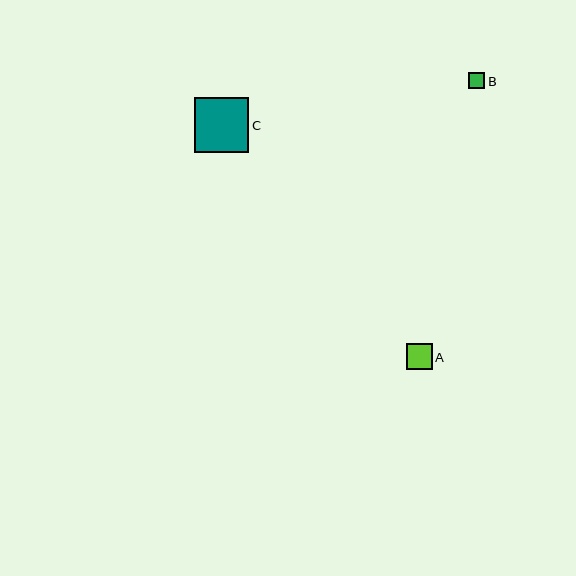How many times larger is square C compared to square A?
Square C is approximately 2.1 times the size of square A.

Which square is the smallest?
Square B is the smallest with a size of approximately 16 pixels.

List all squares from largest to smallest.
From largest to smallest: C, A, B.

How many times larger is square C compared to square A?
Square C is approximately 2.1 times the size of square A.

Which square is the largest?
Square C is the largest with a size of approximately 55 pixels.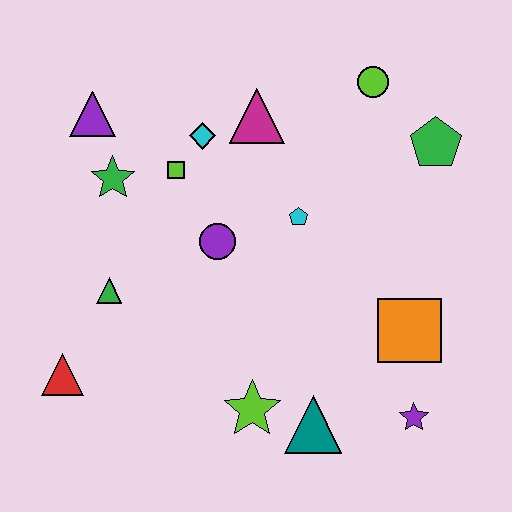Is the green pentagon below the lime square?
No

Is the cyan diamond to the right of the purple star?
No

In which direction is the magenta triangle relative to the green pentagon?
The magenta triangle is to the left of the green pentagon.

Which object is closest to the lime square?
The cyan diamond is closest to the lime square.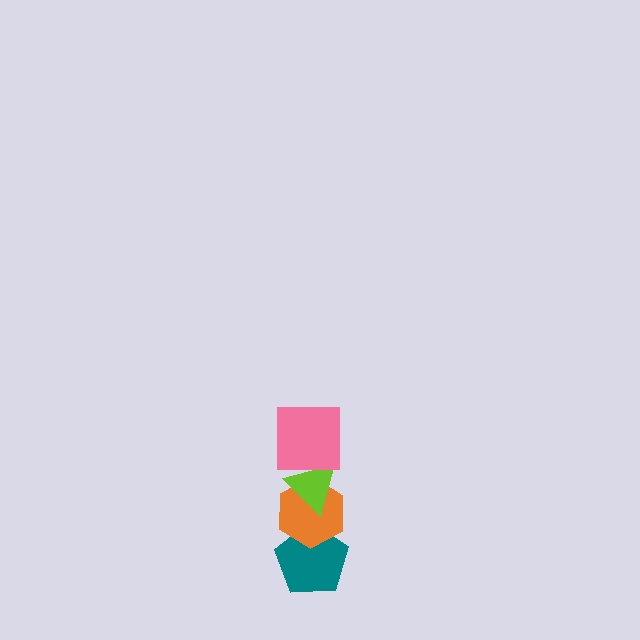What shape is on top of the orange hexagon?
The lime triangle is on top of the orange hexagon.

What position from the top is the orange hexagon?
The orange hexagon is 3rd from the top.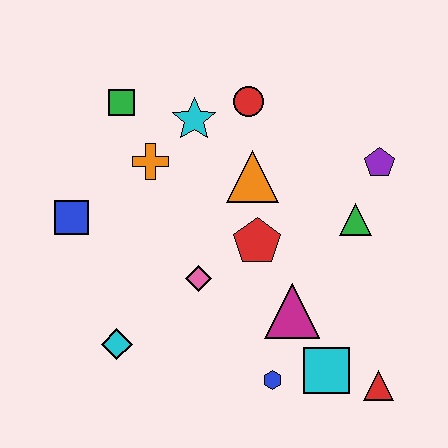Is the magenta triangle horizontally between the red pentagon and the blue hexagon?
No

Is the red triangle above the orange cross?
No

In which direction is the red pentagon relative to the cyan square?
The red pentagon is above the cyan square.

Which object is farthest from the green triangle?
The blue square is farthest from the green triangle.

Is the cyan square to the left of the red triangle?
Yes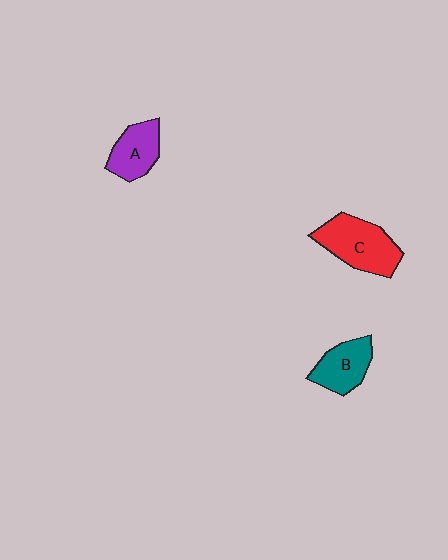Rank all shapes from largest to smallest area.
From largest to smallest: C (red), B (teal), A (purple).